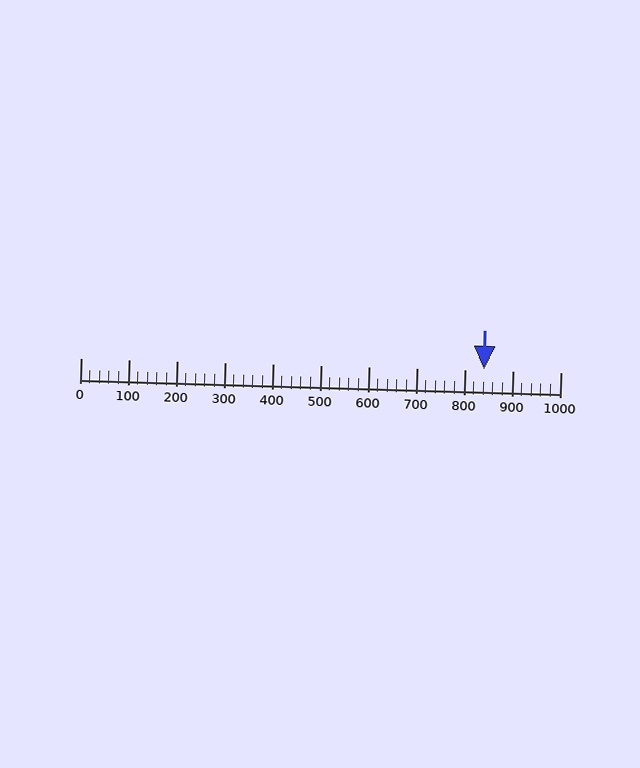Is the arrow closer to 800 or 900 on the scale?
The arrow is closer to 800.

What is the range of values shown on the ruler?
The ruler shows values from 0 to 1000.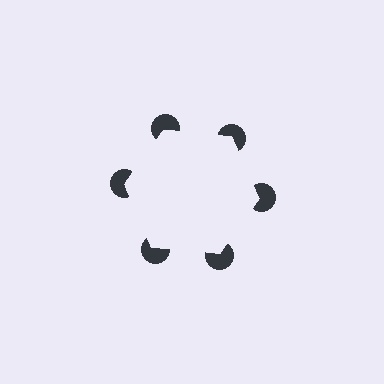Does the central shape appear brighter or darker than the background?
It typically appears slightly brighter than the background, even though no actual brightness change is drawn.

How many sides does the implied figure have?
6 sides.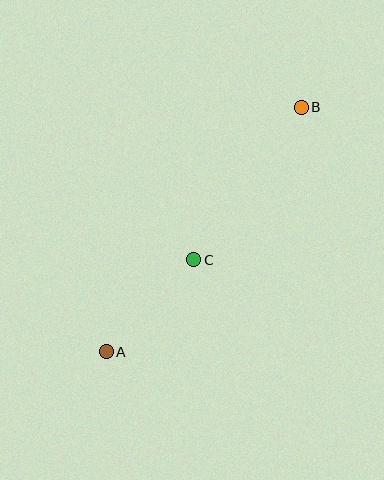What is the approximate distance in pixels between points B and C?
The distance between B and C is approximately 186 pixels.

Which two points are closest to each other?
Points A and C are closest to each other.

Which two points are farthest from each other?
Points A and B are farthest from each other.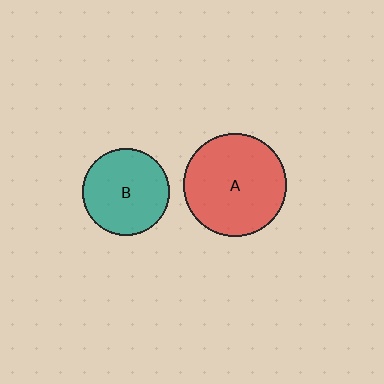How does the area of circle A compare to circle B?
Approximately 1.4 times.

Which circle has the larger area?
Circle A (red).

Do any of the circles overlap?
No, none of the circles overlap.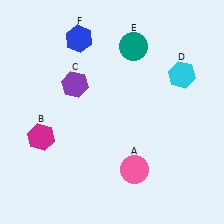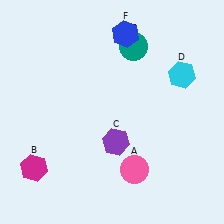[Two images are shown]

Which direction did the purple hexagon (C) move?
The purple hexagon (C) moved down.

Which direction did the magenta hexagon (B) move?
The magenta hexagon (B) moved down.